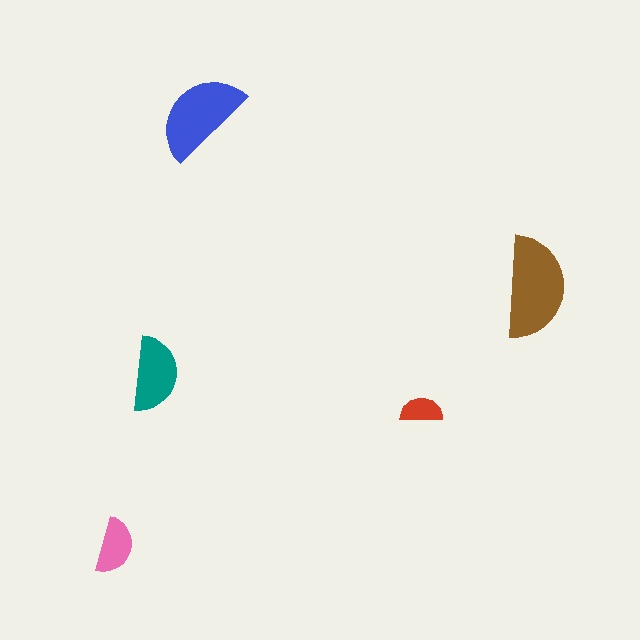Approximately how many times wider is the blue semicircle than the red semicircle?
About 2 times wider.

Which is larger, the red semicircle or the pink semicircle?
The pink one.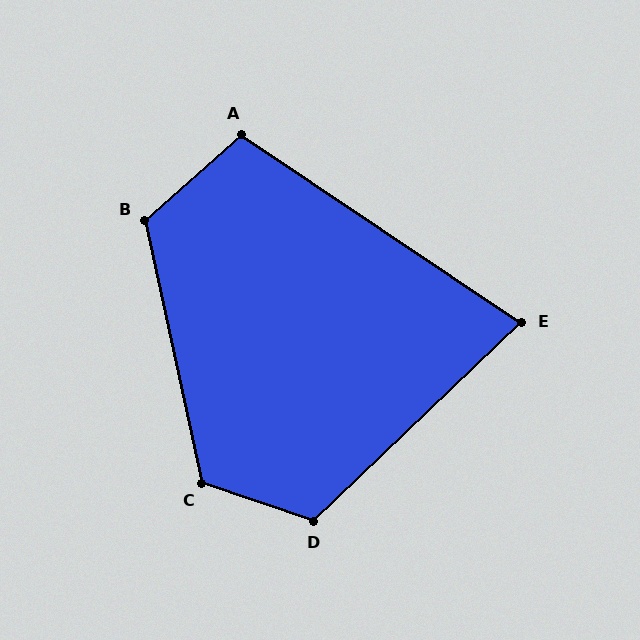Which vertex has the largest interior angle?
C, at approximately 121 degrees.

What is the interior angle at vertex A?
Approximately 104 degrees (obtuse).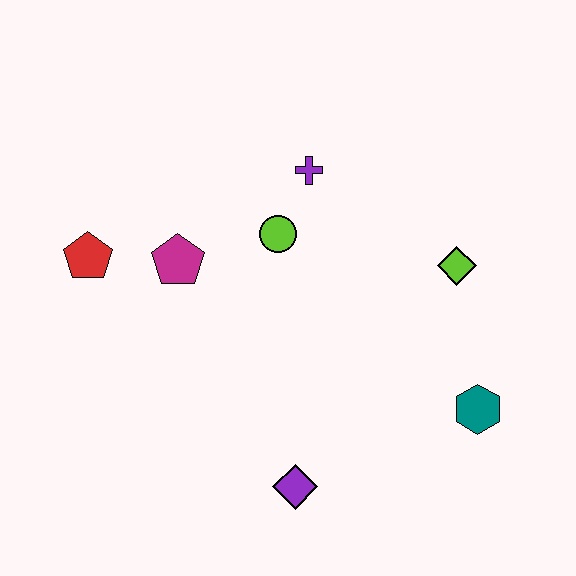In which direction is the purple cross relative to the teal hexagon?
The purple cross is above the teal hexagon.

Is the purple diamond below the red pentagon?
Yes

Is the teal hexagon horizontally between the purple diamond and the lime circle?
No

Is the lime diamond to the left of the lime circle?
No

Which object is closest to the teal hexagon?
The lime diamond is closest to the teal hexagon.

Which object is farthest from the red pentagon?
The teal hexagon is farthest from the red pentagon.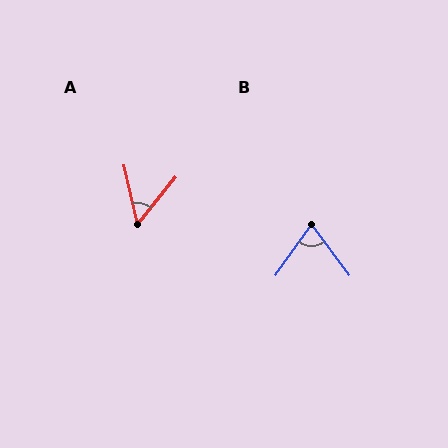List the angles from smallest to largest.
A (52°), B (72°).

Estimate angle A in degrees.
Approximately 52 degrees.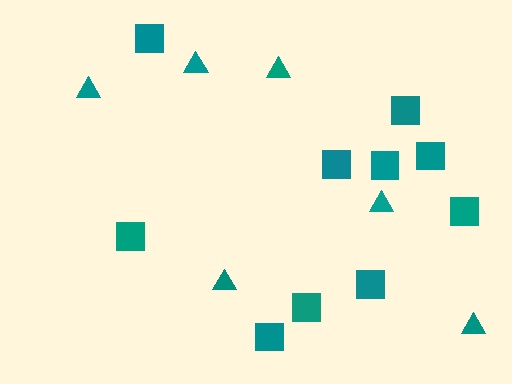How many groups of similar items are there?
There are 2 groups: one group of triangles (6) and one group of squares (10).